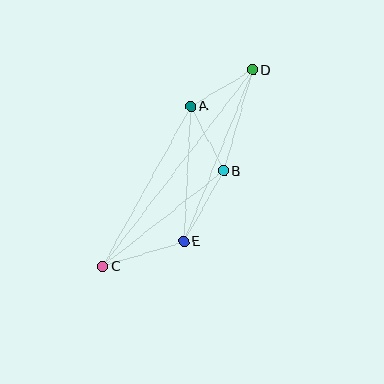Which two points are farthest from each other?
Points C and D are farthest from each other.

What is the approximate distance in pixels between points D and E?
The distance between D and E is approximately 185 pixels.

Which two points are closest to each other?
Points A and D are closest to each other.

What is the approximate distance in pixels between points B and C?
The distance between B and C is approximately 154 pixels.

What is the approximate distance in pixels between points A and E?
The distance between A and E is approximately 135 pixels.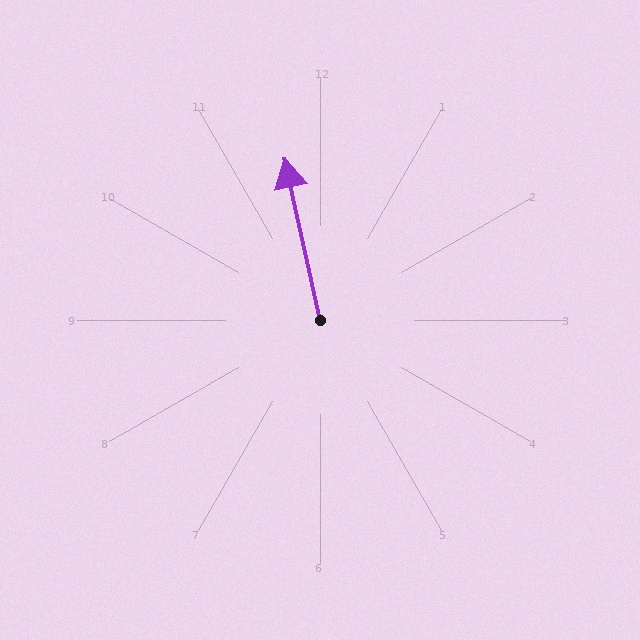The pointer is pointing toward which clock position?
Roughly 12 o'clock.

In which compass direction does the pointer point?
North.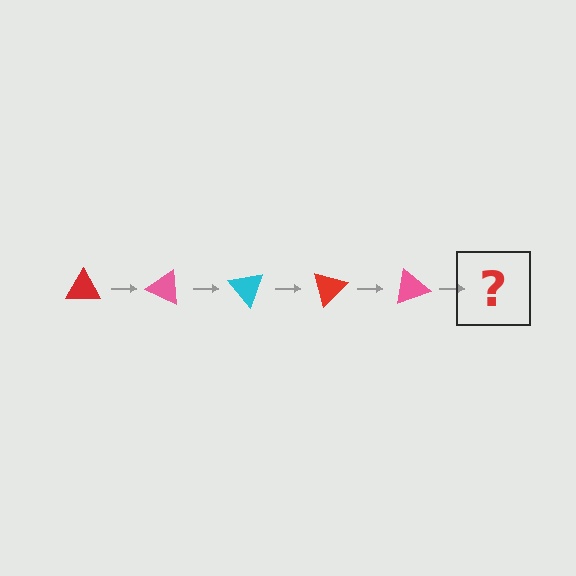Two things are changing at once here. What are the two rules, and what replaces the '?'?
The two rules are that it rotates 25 degrees each step and the color cycles through red, pink, and cyan. The '?' should be a cyan triangle, rotated 125 degrees from the start.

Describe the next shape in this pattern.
It should be a cyan triangle, rotated 125 degrees from the start.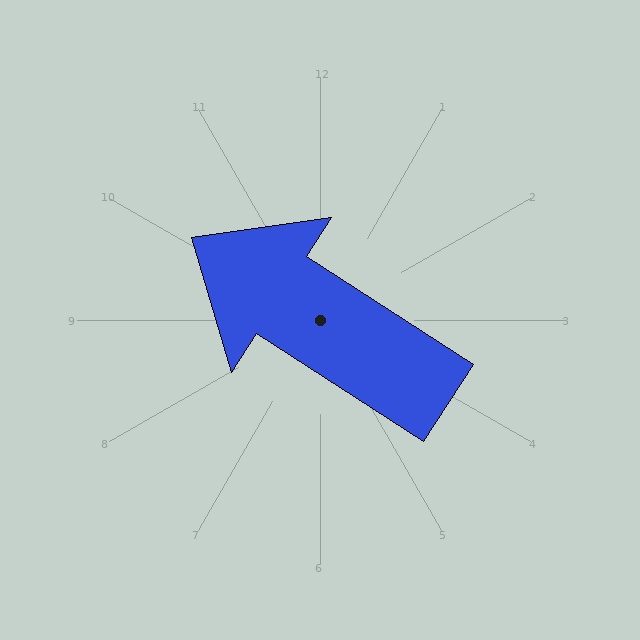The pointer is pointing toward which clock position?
Roughly 10 o'clock.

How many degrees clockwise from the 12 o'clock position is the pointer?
Approximately 303 degrees.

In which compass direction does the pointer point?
Northwest.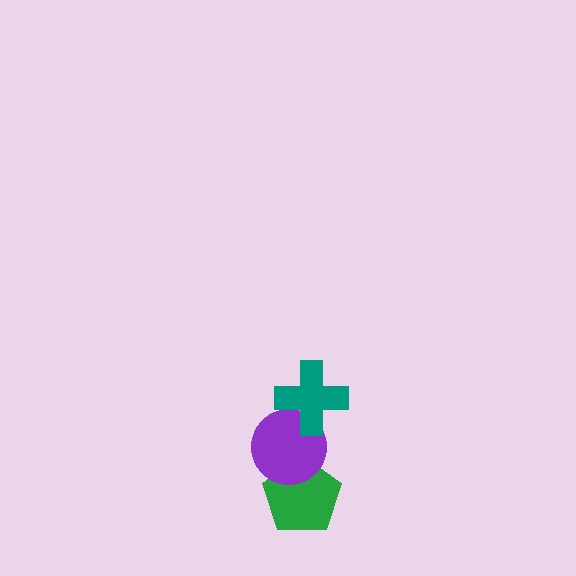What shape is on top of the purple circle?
The teal cross is on top of the purple circle.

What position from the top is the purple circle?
The purple circle is 2nd from the top.